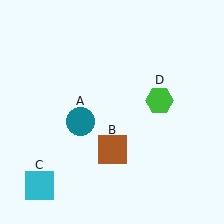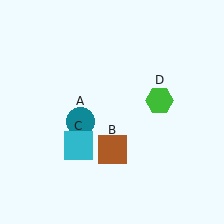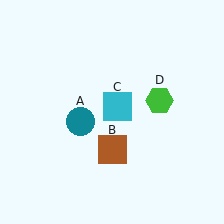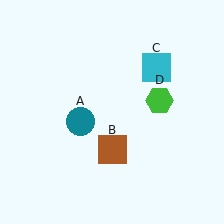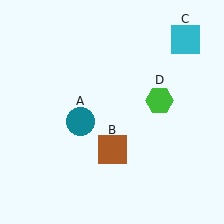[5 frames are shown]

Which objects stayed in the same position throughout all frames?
Teal circle (object A) and brown square (object B) and green hexagon (object D) remained stationary.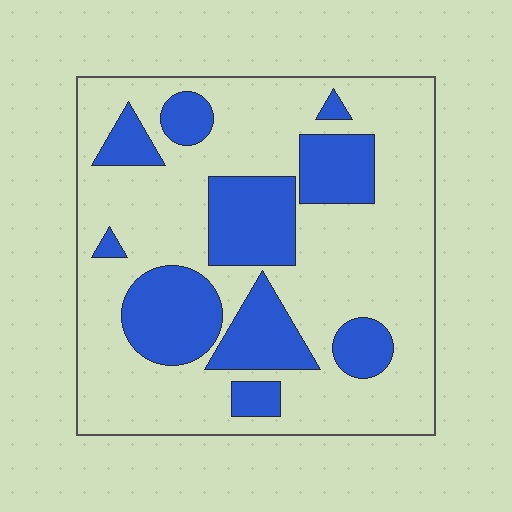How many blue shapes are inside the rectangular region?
10.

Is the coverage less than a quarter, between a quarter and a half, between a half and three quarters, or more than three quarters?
Between a quarter and a half.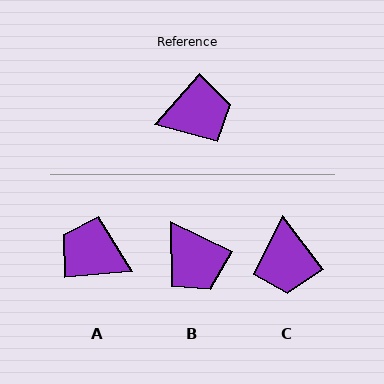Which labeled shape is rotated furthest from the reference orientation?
A, about 137 degrees away.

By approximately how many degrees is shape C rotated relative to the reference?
Approximately 101 degrees clockwise.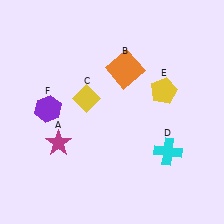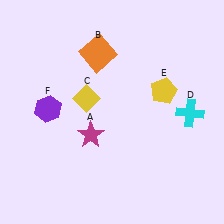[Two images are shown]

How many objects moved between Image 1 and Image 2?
3 objects moved between the two images.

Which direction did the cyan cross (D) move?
The cyan cross (D) moved up.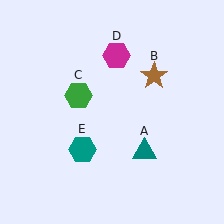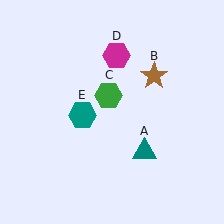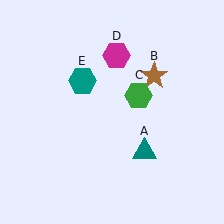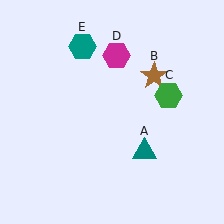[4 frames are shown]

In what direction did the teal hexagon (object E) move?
The teal hexagon (object E) moved up.